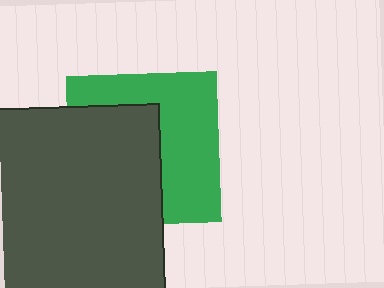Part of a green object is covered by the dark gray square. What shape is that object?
It is a square.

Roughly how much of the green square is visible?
About half of it is visible (roughly 50%).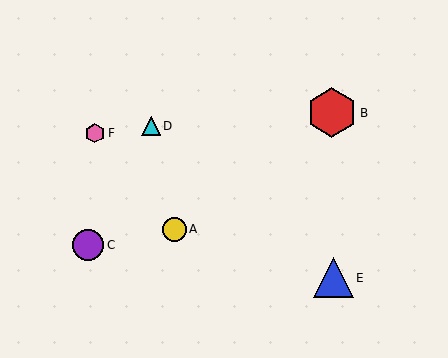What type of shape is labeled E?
Shape E is a blue triangle.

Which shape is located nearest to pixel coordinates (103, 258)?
The purple circle (labeled C) at (88, 245) is nearest to that location.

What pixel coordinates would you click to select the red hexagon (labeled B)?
Click at (332, 113) to select the red hexagon B.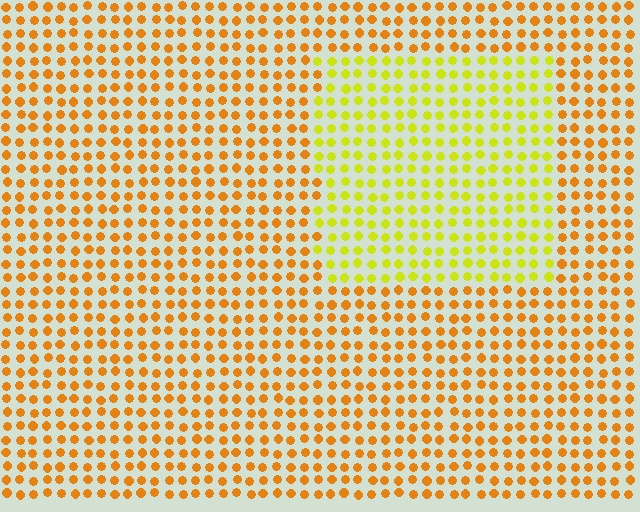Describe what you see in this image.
The image is filled with small orange elements in a uniform arrangement. A rectangle-shaped region is visible where the elements are tinted to a slightly different hue, forming a subtle color boundary.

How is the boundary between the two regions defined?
The boundary is defined purely by a slight shift in hue (about 36 degrees). Spacing, size, and orientation are identical on both sides.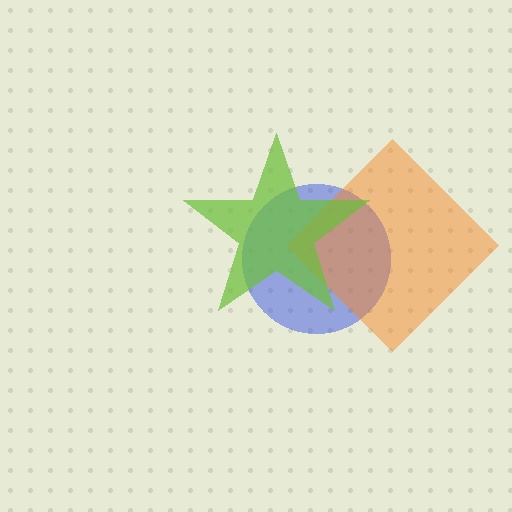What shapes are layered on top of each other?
The layered shapes are: a blue circle, an orange diamond, a lime star.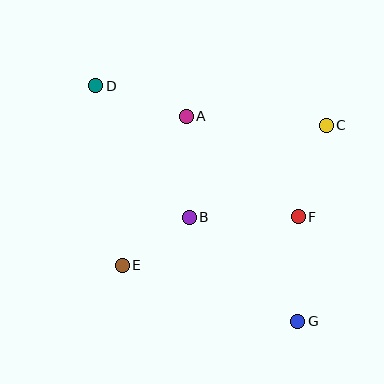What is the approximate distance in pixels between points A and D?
The distance between A and D is approximately 96 pixels.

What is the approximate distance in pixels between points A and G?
The distance between A and G is approximately 233 pixels.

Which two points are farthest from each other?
Points D and G are farthest from each other.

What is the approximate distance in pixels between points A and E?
The distance between A and E is approximately 162 pixels.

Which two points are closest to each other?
Points B and E are closest to each other.